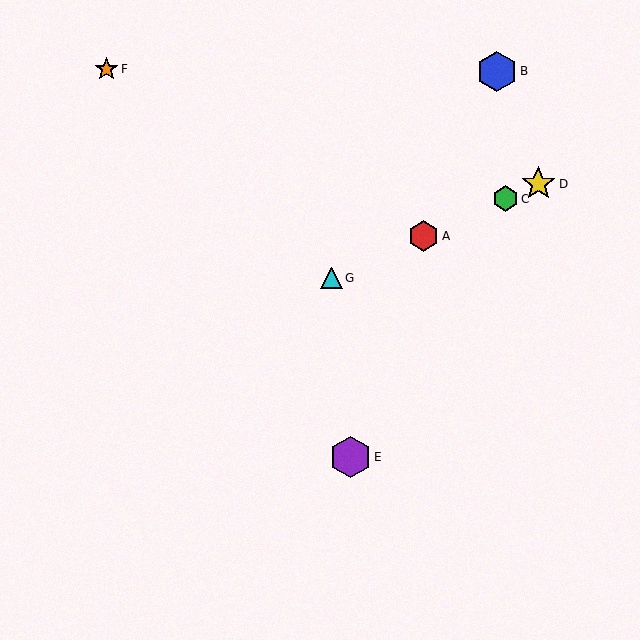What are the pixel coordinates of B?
Object B is at (497, 71).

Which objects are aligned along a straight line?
Objects A, C, D, G are aligned along a straight line.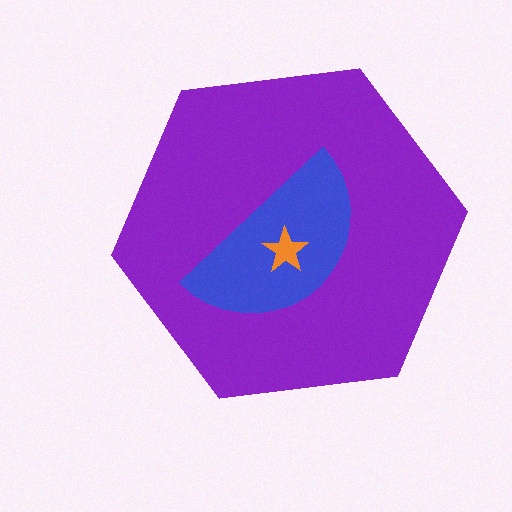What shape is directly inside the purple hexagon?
The blue semicircle.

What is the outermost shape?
The purple hexagon.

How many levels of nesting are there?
3.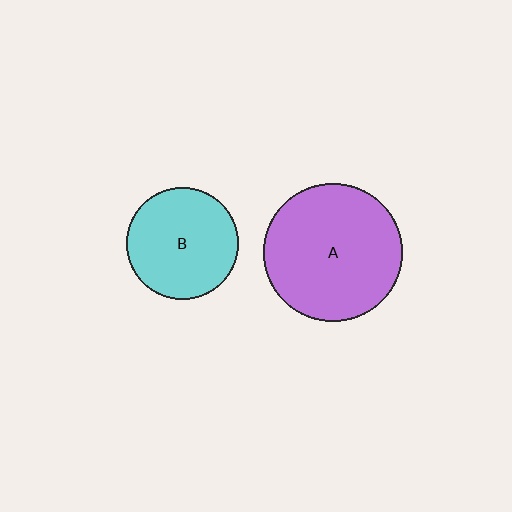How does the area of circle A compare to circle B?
Approximately 1.5 times.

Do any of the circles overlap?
No, none of the circles overlap.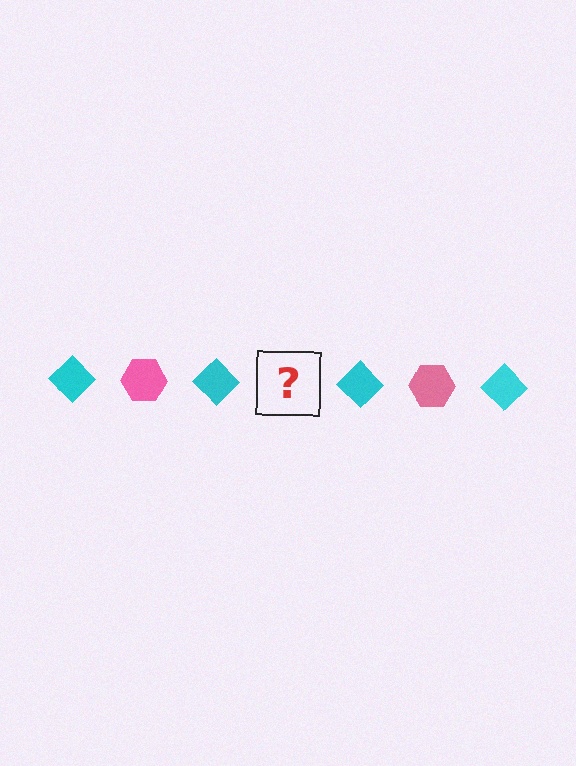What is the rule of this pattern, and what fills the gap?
The rule is that the pattern alternates between cyan diamond and pink hexagon. The gap should be filled with a pink hexagon.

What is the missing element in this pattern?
The missing element is a pink hexagon.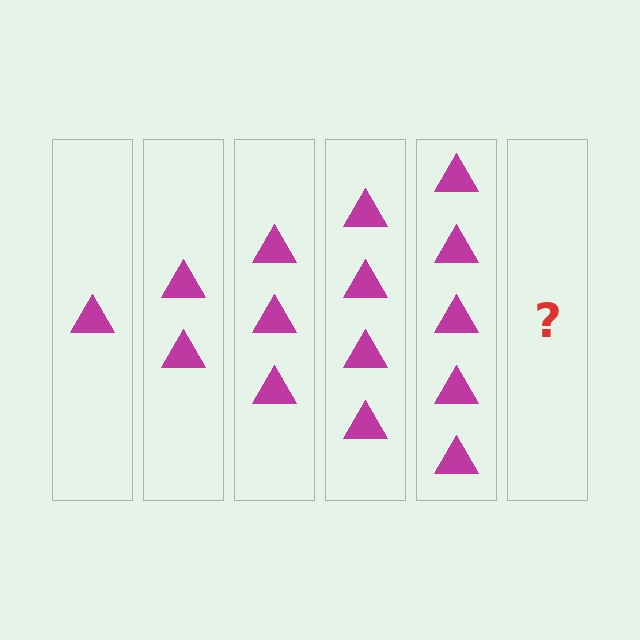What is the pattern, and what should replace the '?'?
The pattern is that each step adds one more triangle. The '?' should be 6 triangles.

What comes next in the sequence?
The next element should be 6 triangles.